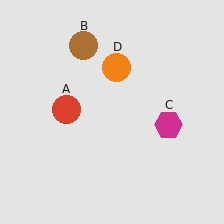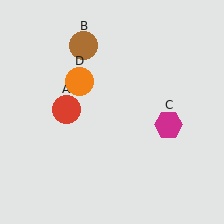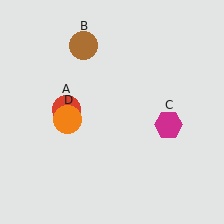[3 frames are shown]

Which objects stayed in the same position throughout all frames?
Red circle (object A) and brown circle (object B) and magenta hexagon (object C) remained stationary.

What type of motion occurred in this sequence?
The orange circle (object D) rotated counterclockwise around the center of the scene.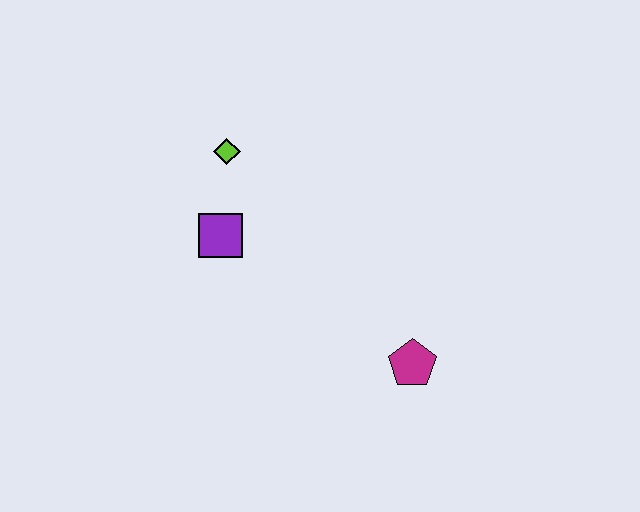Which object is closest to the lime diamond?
The purple square is closest to the lime diamond.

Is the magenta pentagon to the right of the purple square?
Yes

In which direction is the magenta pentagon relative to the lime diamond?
The magenta pentagon is below the lime diamond.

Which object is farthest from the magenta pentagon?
The lime diamond is farthest from the magenta pentagon.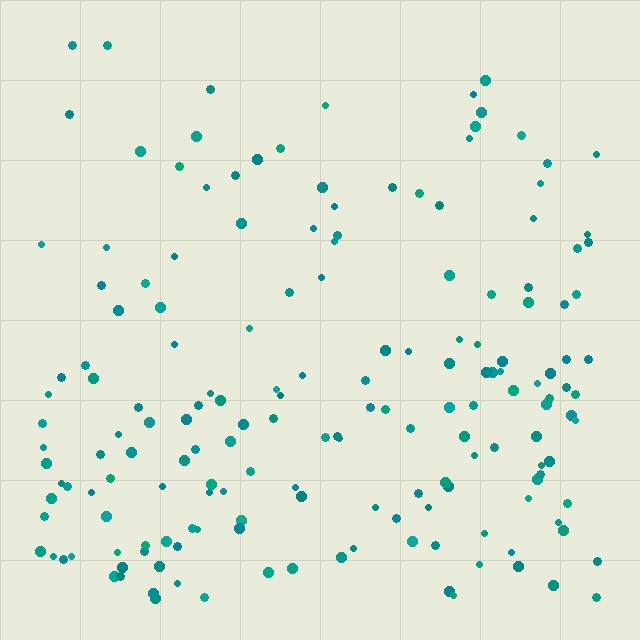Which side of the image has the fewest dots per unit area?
The top.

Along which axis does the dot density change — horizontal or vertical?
Vertical.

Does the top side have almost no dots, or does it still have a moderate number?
Still a moderate number, just noticeably fewer than the bottom.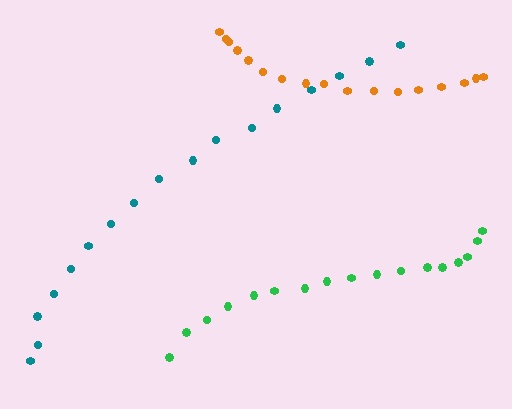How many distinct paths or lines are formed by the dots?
There are 3 distinct paths.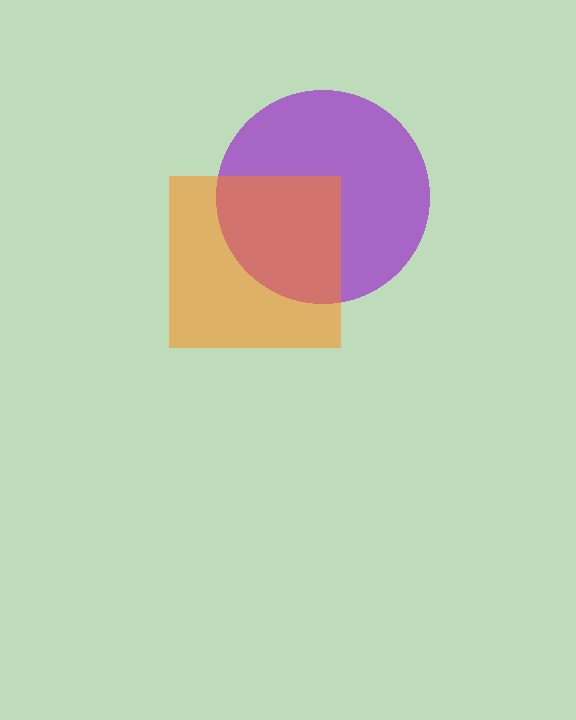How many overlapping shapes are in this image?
There are 2 overlapping shapes in the image.